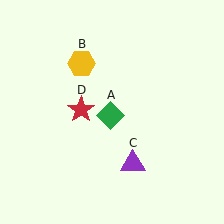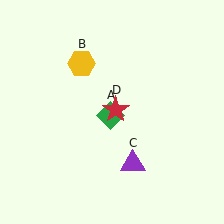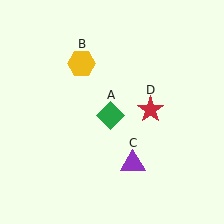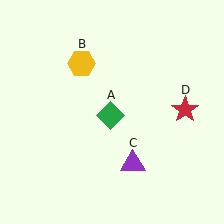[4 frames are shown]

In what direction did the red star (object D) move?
The red star (object D) moved right.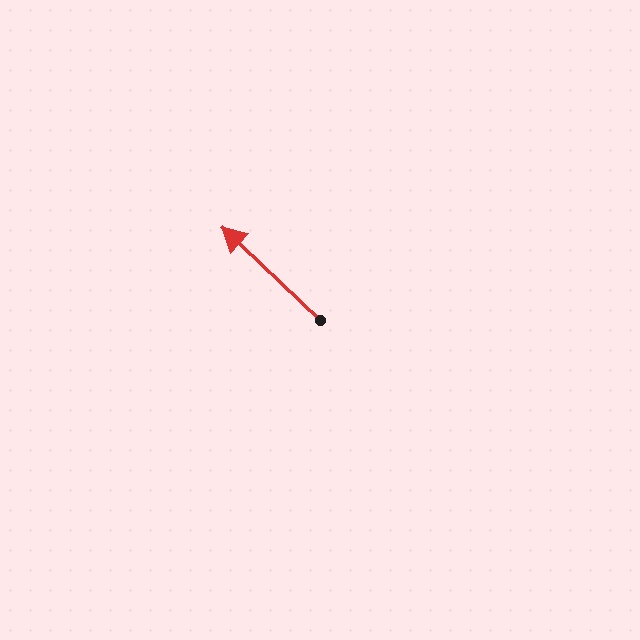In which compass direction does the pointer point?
Northwest.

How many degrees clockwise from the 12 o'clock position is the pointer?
Approximately 314 degrees.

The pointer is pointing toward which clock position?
Roughly 10 o'clock.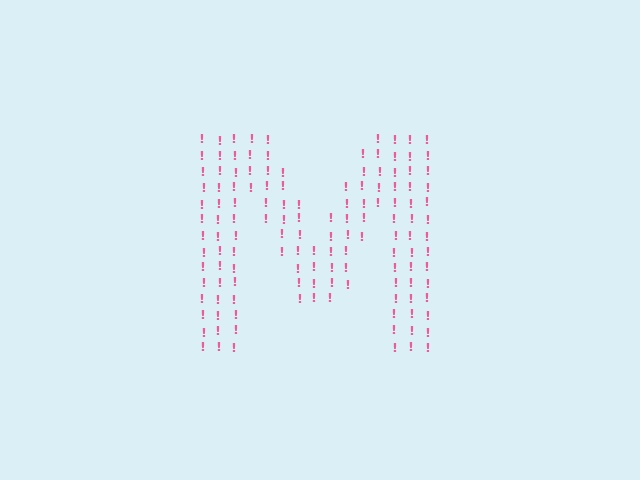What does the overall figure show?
The overall figure shows the letter M.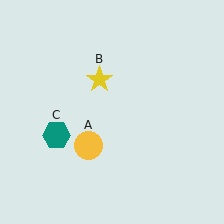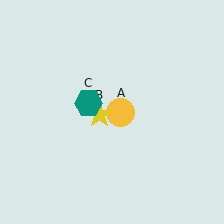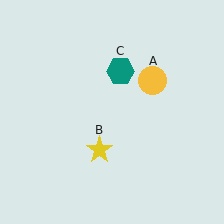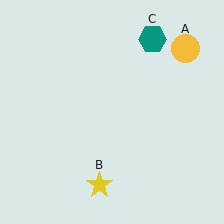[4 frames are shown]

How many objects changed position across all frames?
3 objects changed position: yellow circle (object A), yellow star (object B), teal hexagon (object C).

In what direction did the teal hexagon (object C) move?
The teal hexagon (object C) moved up and to the right.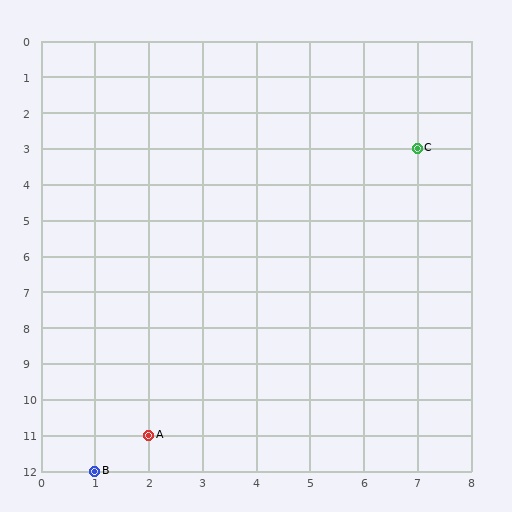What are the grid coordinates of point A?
Point A is at grid coordinates (2, 11).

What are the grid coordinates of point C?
Point C is at grid coordinates (7, 3).